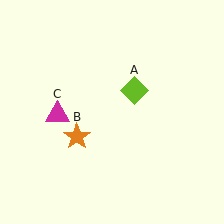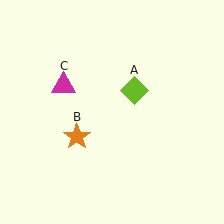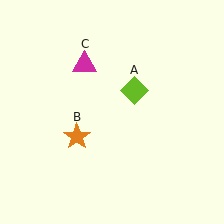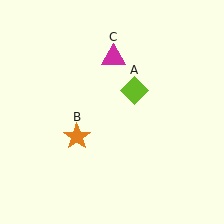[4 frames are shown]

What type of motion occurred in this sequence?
The magenta triangle (object C) rotated clockwise around the center of the scene.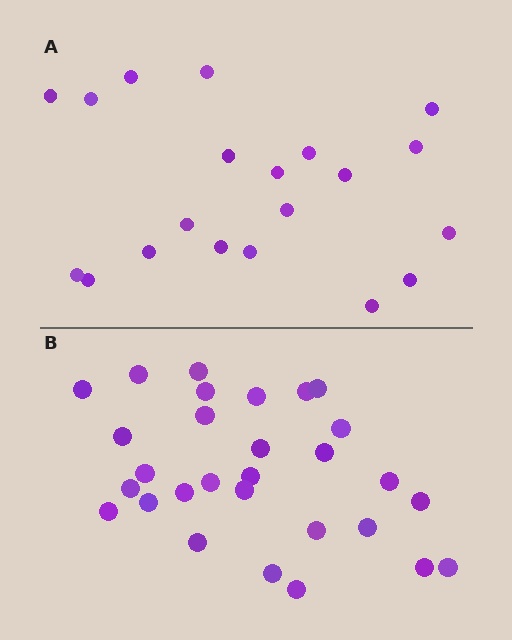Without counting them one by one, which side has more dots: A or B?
Region B (the bottom region) has more dots.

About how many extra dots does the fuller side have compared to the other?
Region B has roughly 8 or so more dots than region A.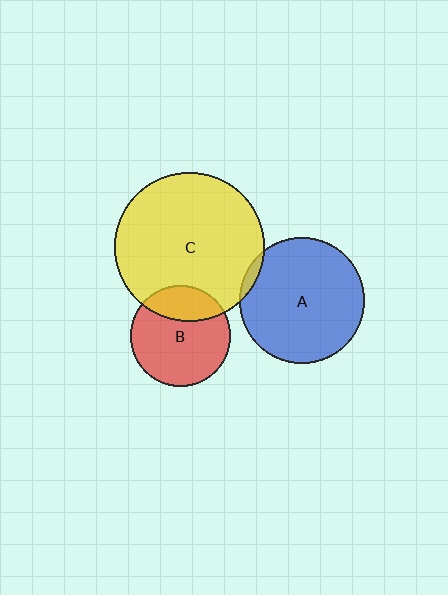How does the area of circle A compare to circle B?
Approximately 1.6 times.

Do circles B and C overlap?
Yes.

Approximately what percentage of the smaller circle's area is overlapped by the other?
Approximately 25%.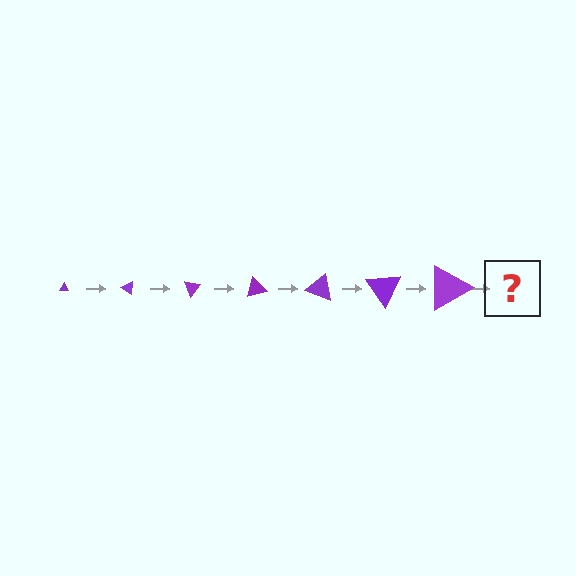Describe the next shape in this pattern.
It should be a triangle, larger than the previous one and rotated 245 degrees from the start.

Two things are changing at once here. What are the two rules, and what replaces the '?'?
The two rules are that the triangle grows larger each step and it rotates 35 degrees each step. The '?' should be a triangle, larger than the previous one and rotated 245 degrees from the start.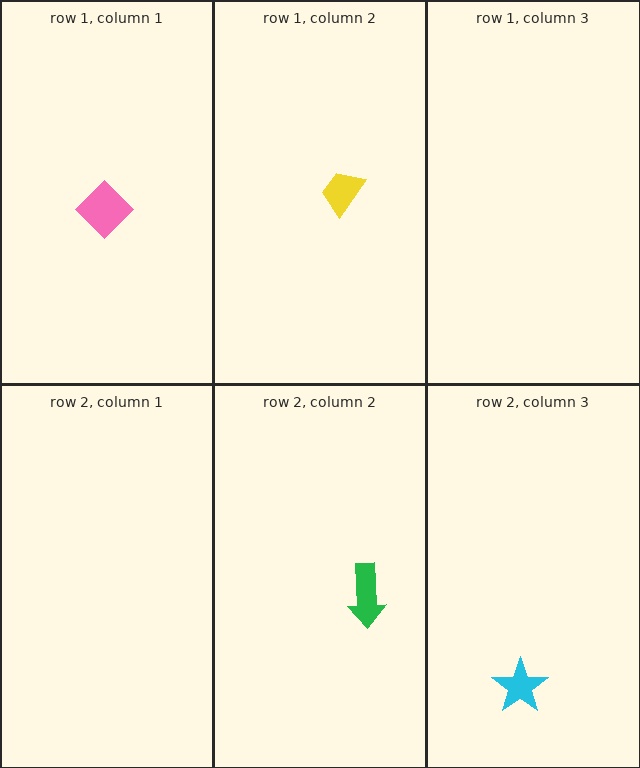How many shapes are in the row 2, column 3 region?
1.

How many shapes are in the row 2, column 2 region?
1.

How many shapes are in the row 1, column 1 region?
1.